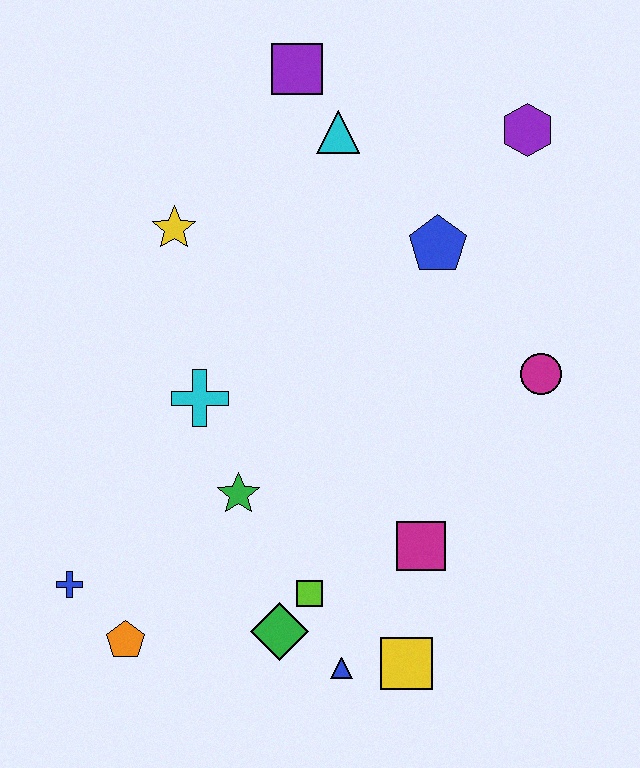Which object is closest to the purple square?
The cyan triangle is closest to the purple square.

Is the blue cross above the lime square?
Yes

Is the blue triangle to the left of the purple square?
No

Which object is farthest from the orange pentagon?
The purple hexagon is farthest from the orange pentagon.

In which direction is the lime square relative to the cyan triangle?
The lime square is below the cyan triangle.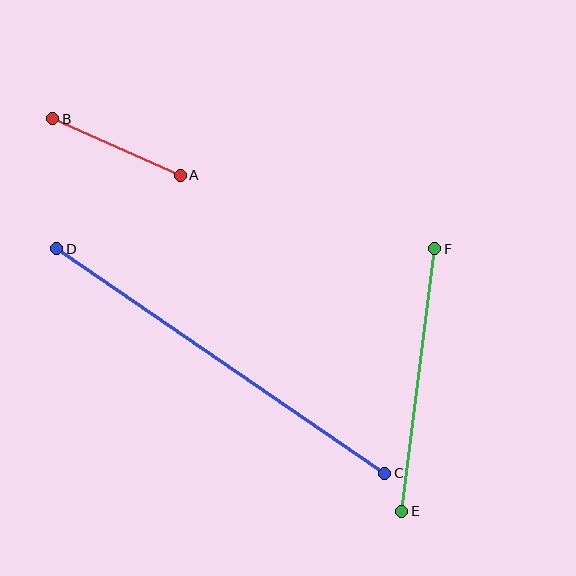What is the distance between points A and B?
The distance is approximately 139 pixels.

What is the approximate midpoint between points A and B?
The midpoint is at approximately (116, 147) pixels.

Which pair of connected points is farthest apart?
Points C and D are farthest apart.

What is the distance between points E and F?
The distance is approximately 264 pixels.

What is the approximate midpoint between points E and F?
The midpoint is at approximately (418, 380) pixels.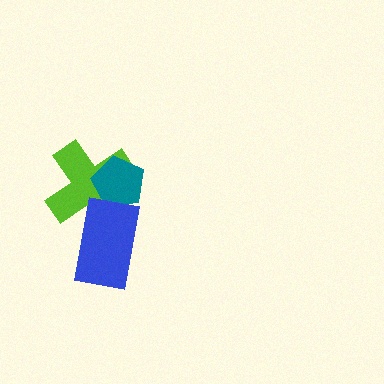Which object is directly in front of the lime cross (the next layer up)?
The teal pentagon is directly in front of the lime cross.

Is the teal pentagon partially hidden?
Yes, it is partially covered by another shape.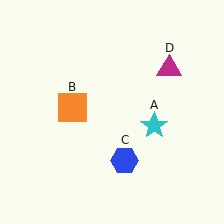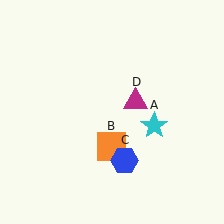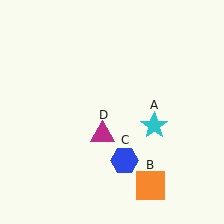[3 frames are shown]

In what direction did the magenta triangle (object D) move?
The magenta triangle (object D) moved down and to the left.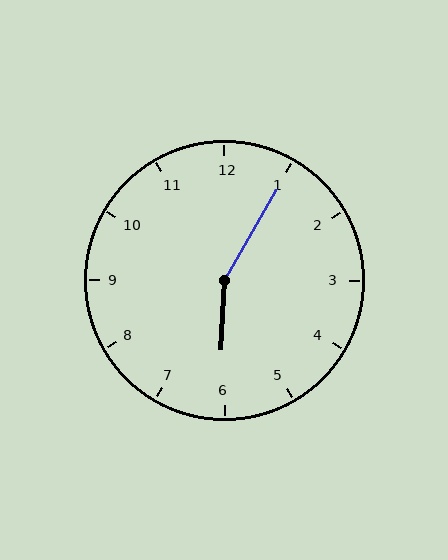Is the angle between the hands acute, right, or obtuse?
It is obtuse.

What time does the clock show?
6:05.